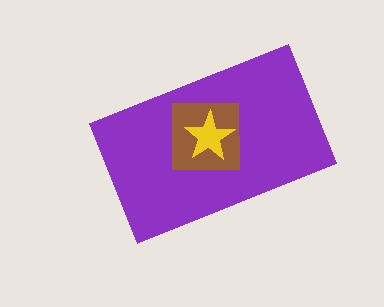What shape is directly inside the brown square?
The yellow star.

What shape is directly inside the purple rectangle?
The brown square.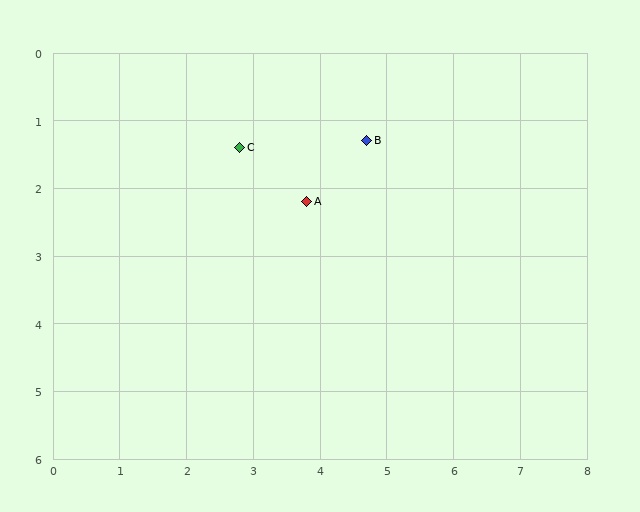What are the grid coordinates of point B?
Point B is at approximately (4.7, 1.3).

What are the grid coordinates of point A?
Point A is at approximately (3.8, 2.2).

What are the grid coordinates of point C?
Point C is at approximately (2.8, 1.4).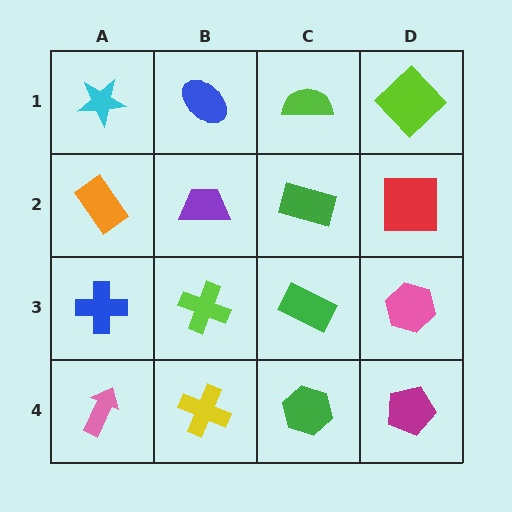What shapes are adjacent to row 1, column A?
An orange rectangle (row 2, column A), a blue ellipse (row 1, column B).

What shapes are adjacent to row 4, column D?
A pink hexagon (row 3, column D), a green hexagon (row 4, column C).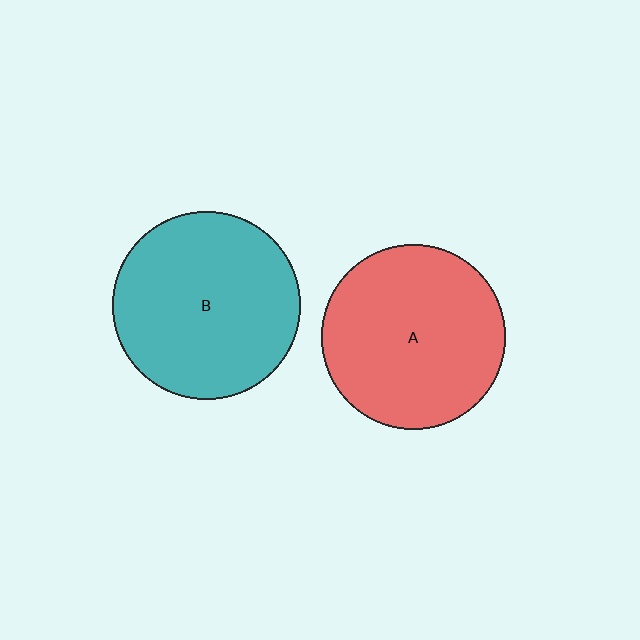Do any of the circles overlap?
No, none of the circles overlap.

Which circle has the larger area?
Circle B (teal).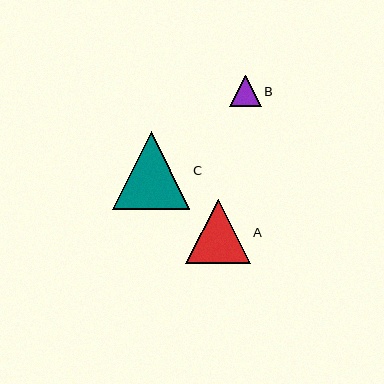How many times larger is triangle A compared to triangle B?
Triangle A is approximately 2.0 times the size of triangle B.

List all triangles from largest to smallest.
From largest to smallest: C, A, B.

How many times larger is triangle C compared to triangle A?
Triangle C is approximately 1.2 times the size of triangle A.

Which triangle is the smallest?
Triangle B is the smallest with a size of approximately 32 pixels.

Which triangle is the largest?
Triangle C is the largest with a size of approximately 78 pixels.